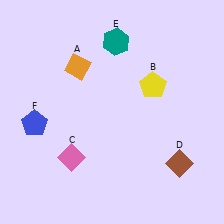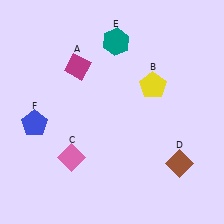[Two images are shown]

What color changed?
The diamond (A) changed from orange in Image 1 to magenta in Image 2.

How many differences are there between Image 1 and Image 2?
There is 1 difference between the two images.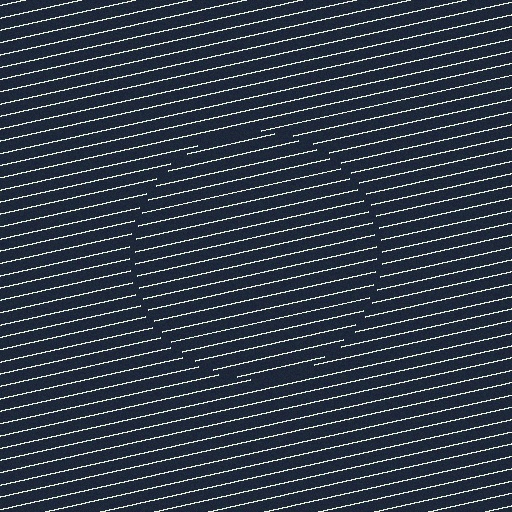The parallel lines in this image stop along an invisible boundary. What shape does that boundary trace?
An illusory circle. The interior of the shape contains the same grating, shifted by half a period — the contour is defined by the phase discontinuity where line-ends from the inner and outer gratings abut.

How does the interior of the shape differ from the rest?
The interior of the shape contains the same grating, shifted by half a period — the contour is defined by the phase discontinuity where line-ends from the inner and outer gratings abut.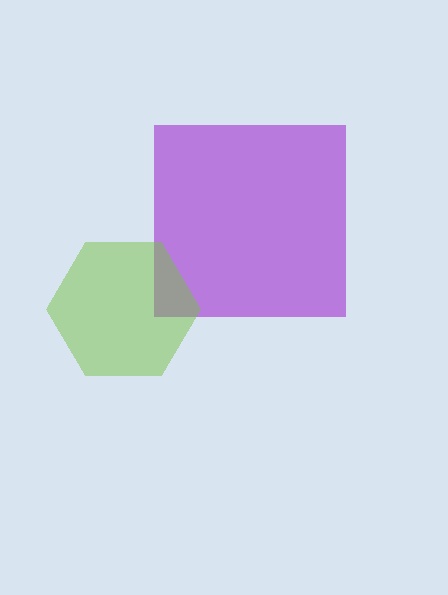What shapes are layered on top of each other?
The layered shapes are: a purple square, a lime hexagon.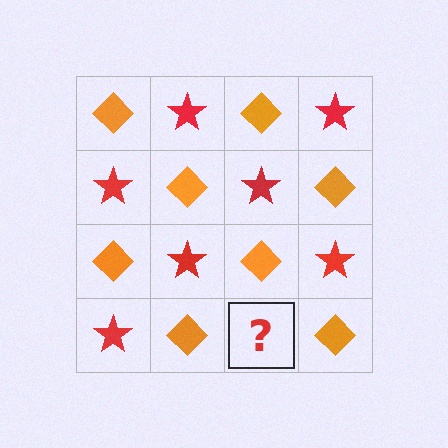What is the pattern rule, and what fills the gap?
The rule is that it alternates orange diamond and red star in a checkerboard pattern. The gap should be filled with a red star.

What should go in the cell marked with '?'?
The missing cell should contain a red star.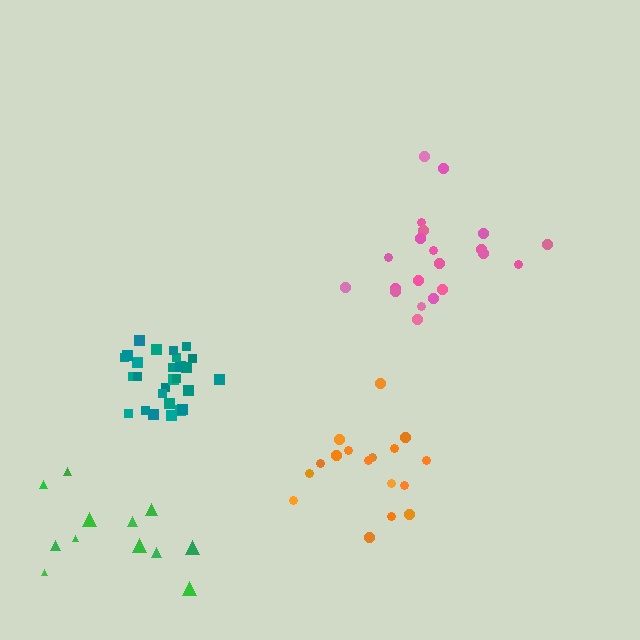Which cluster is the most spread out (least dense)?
Green.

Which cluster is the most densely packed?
Teal.